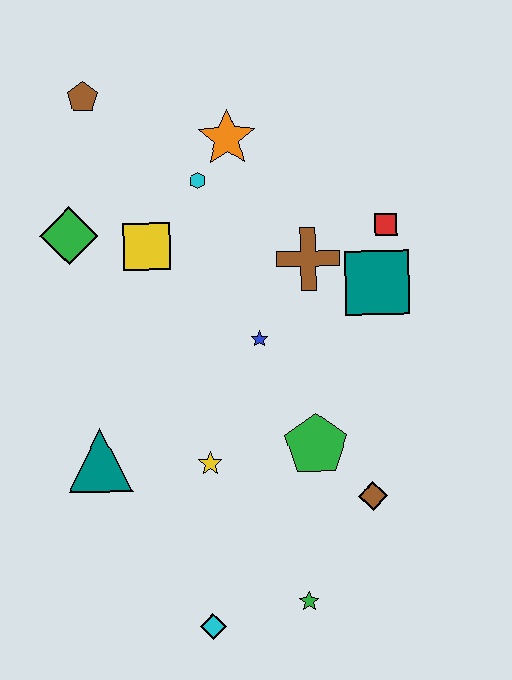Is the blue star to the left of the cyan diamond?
No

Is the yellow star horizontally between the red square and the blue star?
No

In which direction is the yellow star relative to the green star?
The yellow star is above the green star.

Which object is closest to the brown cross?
The teal square is closest to the brown cross.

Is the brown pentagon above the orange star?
Yes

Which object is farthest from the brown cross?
The cyan diamond is farthest from the brown cross.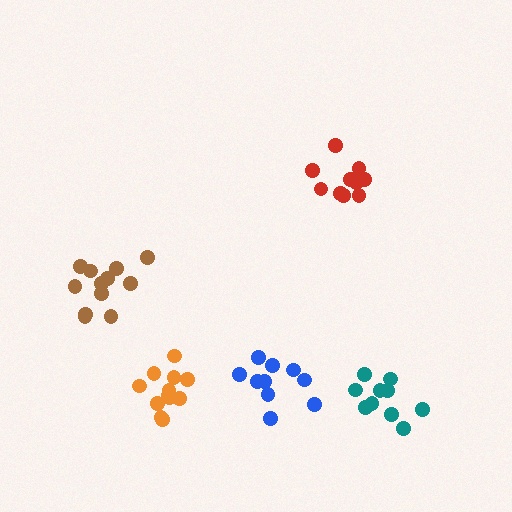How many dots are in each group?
Group 1: 12 dots, Group 2: 10 dots, Group 3: 10 dots, Group 4: 10 dots, Group 5: 12 dots (54 total).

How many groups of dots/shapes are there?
There are 5 groups.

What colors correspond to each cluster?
The clusters are colored: orange, blue, teal, red, brown.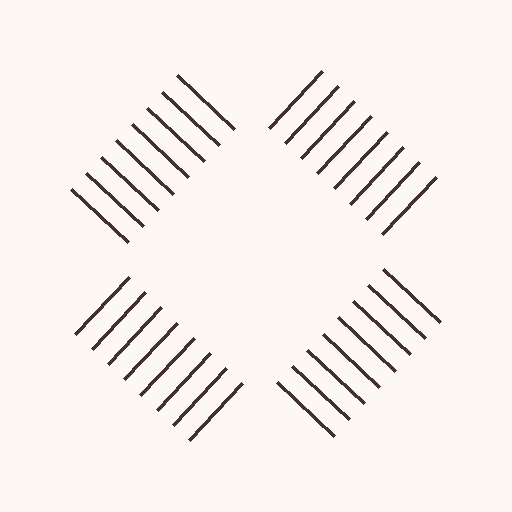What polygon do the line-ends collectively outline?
An illusory square — the line segments terminate on its edges but no continuous stroke is drawn.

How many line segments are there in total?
32 — 8 along each of the 4 edges.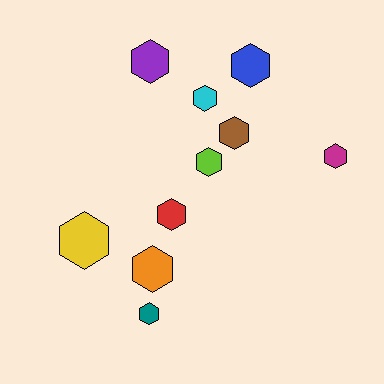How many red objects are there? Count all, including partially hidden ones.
There is 1 red object.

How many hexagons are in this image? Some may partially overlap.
There are 10 hexagons.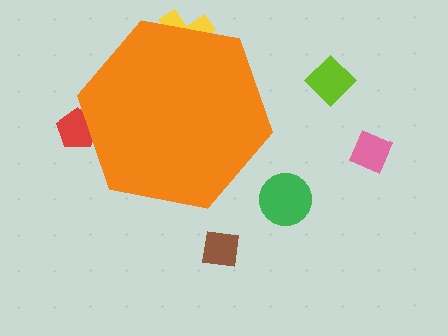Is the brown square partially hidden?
No, the brown square is fully visible.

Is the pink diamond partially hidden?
No, the pink diamond is fully visible.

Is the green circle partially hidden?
No, the green circle is fully visible.